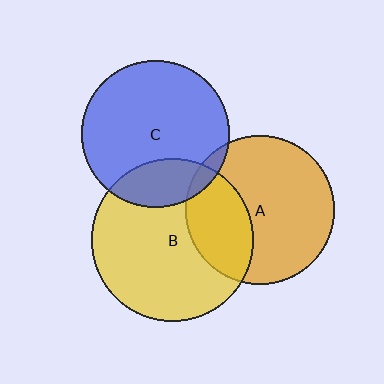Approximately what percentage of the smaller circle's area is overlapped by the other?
Approximately 30%.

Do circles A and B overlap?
Yes.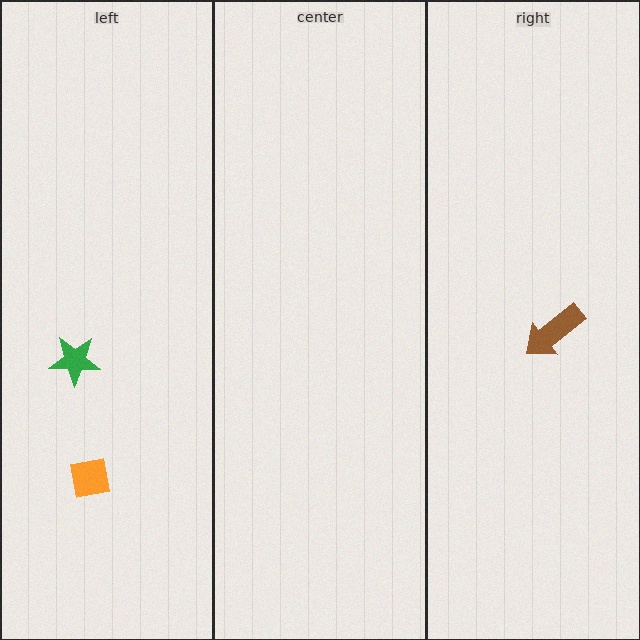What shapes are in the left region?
The green star, the orange square.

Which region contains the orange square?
The left region.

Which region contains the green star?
The left region.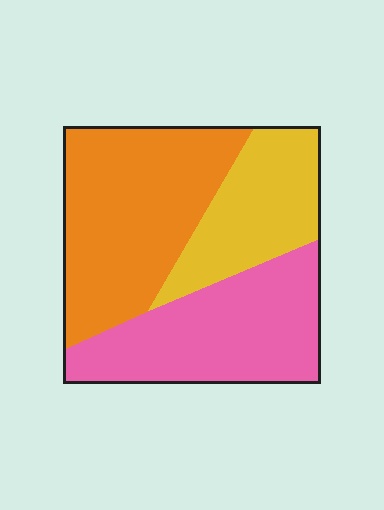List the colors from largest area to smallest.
From largest to smallest: orange, pink, yellow.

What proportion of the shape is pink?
Pink takes up between a quarter and a half of the shape.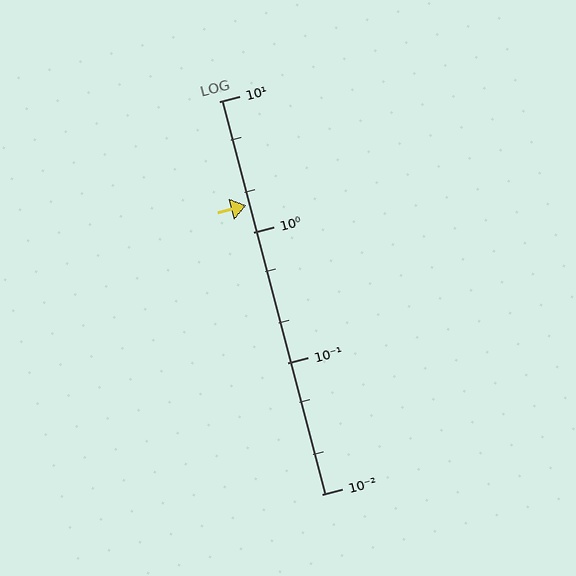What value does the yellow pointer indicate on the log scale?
The pointer indicates approximately 1.6.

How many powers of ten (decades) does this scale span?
The scale spans 3 decades, from 0.01 to 10.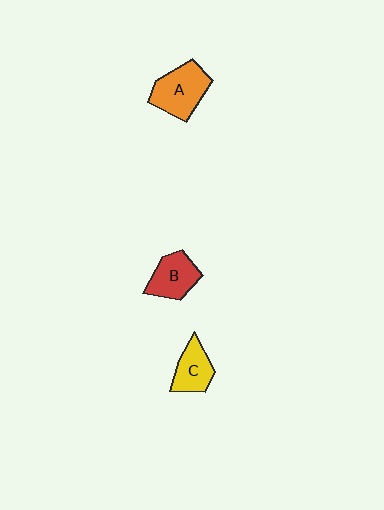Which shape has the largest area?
Shape A (orange).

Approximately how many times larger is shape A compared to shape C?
Approximately 1.5 times.